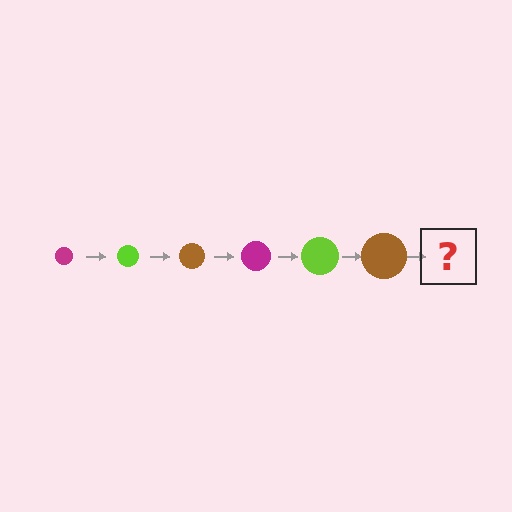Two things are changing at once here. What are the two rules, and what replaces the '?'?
The two rules are that the circle grows larger each step and the color cycles through magenta, lime, and brown. The '?' should be a magenta circle, larger than the previous one.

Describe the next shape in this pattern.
It should be a magenta circle, larger than the previous one.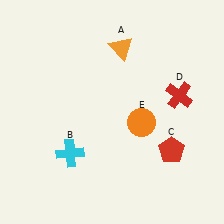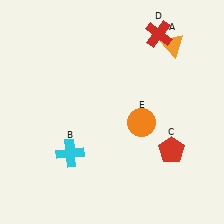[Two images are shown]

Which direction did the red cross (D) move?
The red cross (D) moved up.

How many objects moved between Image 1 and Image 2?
2 objects moved between the two images.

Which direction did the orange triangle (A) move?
The orange triangle (A) moved right.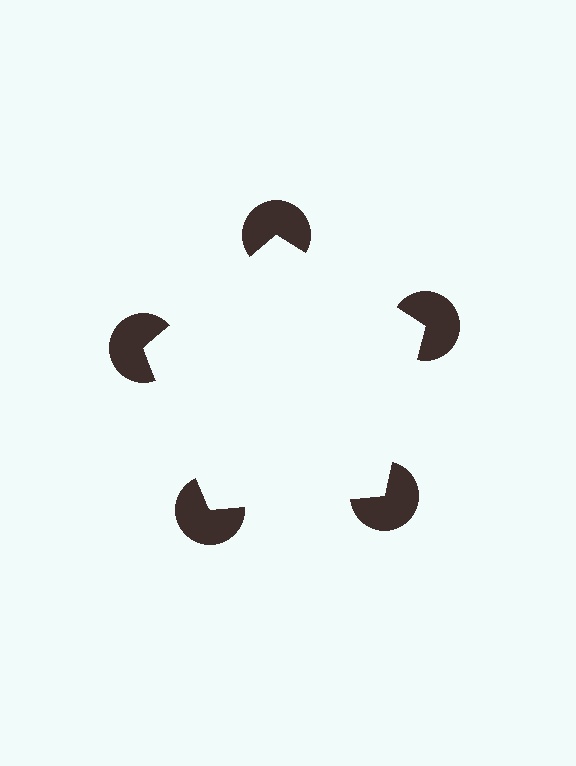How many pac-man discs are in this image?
There are 5 — one at each vertex of the illusory pentagon.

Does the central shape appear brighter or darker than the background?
It typically appears slightly brighter than the background, even though no actual brightness change is drawn.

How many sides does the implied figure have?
5 sides.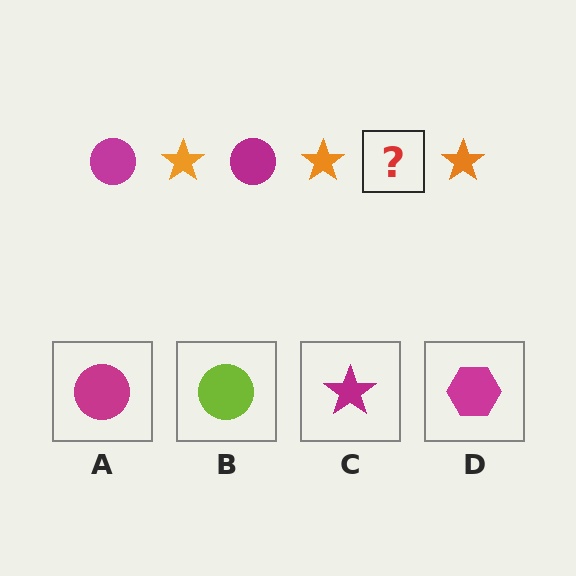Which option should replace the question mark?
Option A.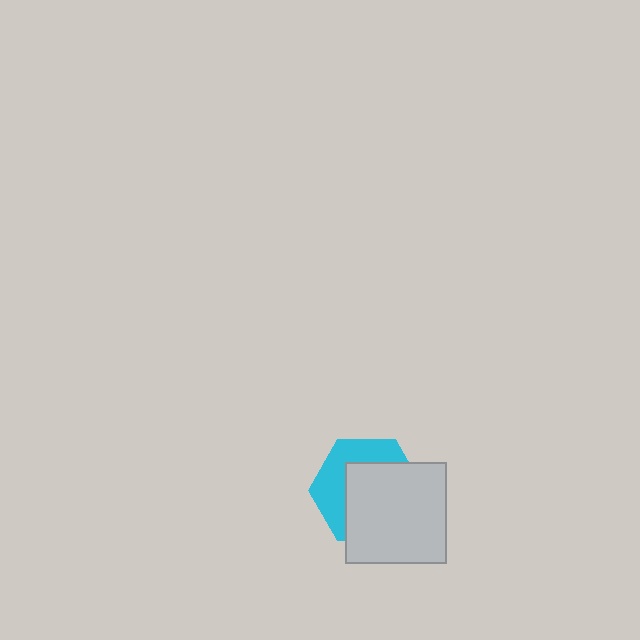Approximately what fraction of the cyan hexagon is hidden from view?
Roughly 60% of the cyan hexagon is hidden behind the light gray square.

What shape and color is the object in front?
The object in front is a light gray square.